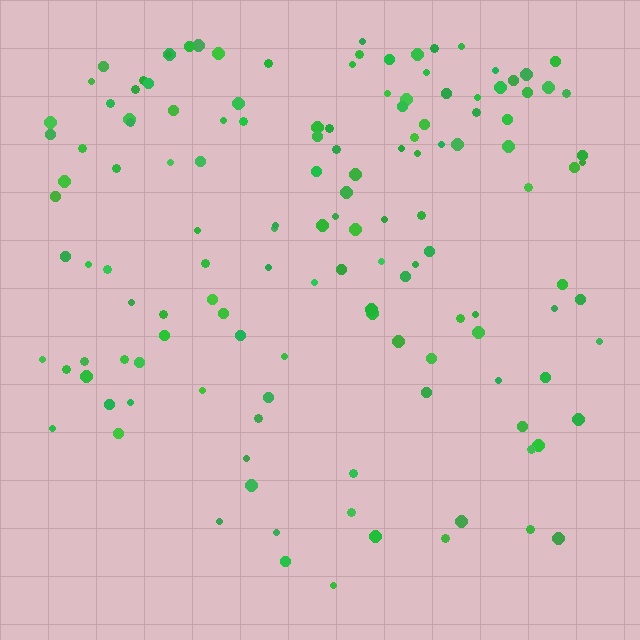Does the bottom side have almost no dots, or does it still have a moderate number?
Still a moderate number, just noticeably fewer than the top.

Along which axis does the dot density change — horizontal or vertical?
Vertical.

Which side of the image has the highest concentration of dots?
The top.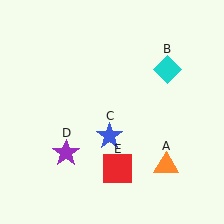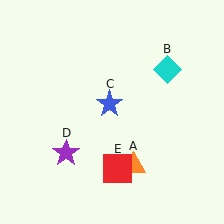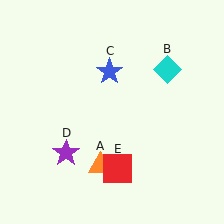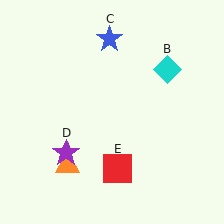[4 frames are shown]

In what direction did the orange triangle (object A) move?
The orange triangle (object A) moved left.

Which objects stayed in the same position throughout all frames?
Cyan diamond (object B) and purple star (object D) and red square (object E) remained stationary.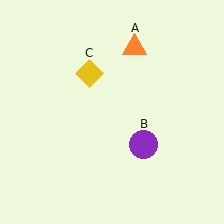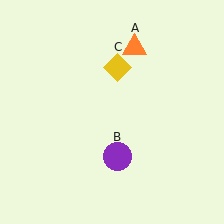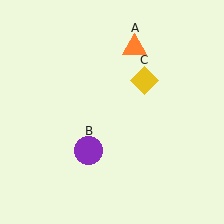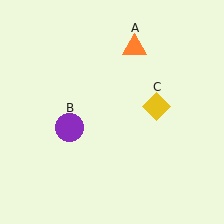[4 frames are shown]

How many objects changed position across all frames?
2 objects changed position: purple circle (object B), yellow diamond (object C).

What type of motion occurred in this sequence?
The purple circle (object B), yellow diamond (object C) rotated clockwise around the center of the scene.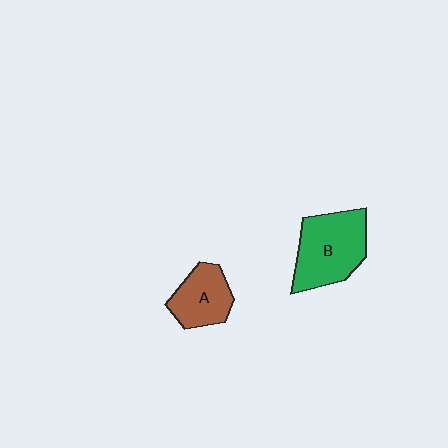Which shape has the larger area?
Shape B (green).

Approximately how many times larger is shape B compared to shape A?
Approximately 1.5 times.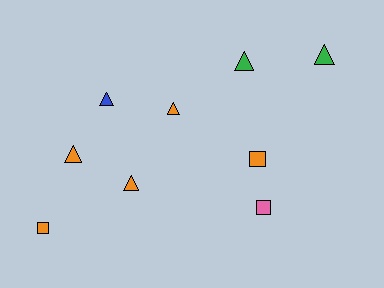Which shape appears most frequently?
Triangle, with 6 objects.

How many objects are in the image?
There are 9 objects.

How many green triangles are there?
There are 2 green triangles.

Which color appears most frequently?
Orange, with 5 objects.